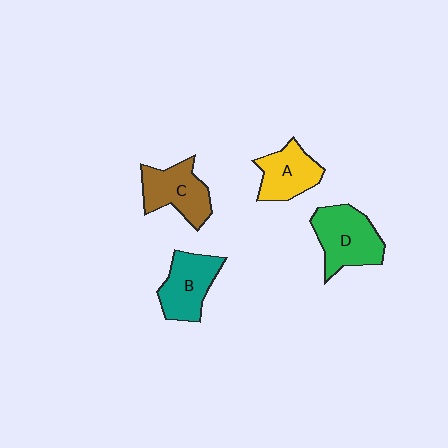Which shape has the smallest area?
Shape A (yellow).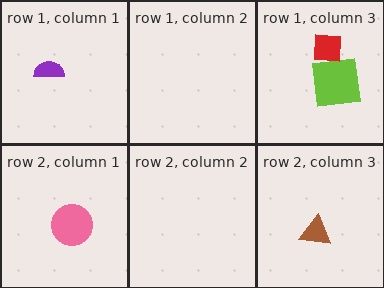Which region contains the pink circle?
The row 2, column 1 region.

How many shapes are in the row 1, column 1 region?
1.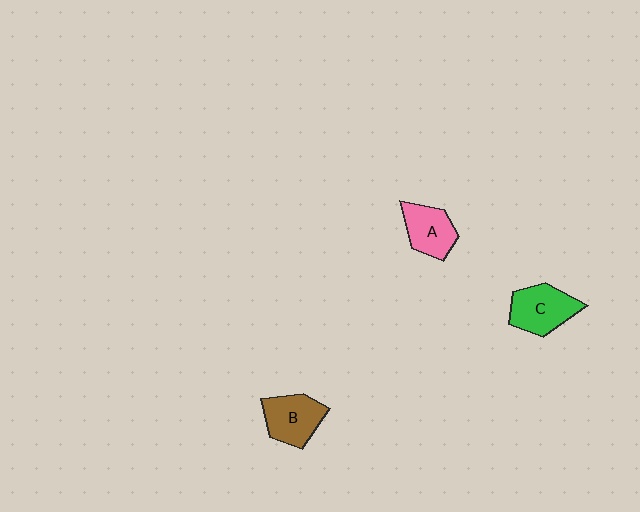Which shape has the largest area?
Shape C (green).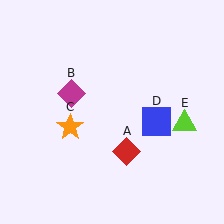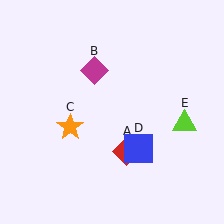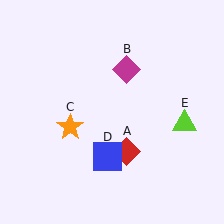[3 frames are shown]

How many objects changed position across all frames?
2 objects changed position: magenta diamond (object B), blue square (object D).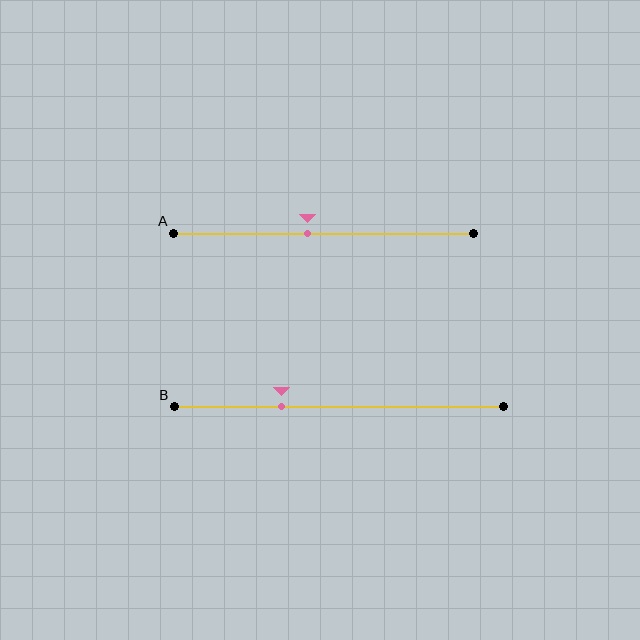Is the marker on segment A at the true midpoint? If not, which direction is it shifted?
No, the marker on segment A is shifted to the left by about 6% of the segment length.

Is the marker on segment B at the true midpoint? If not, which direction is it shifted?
No, the marker on segment B is shifted to the left by about 18% of the segment length.